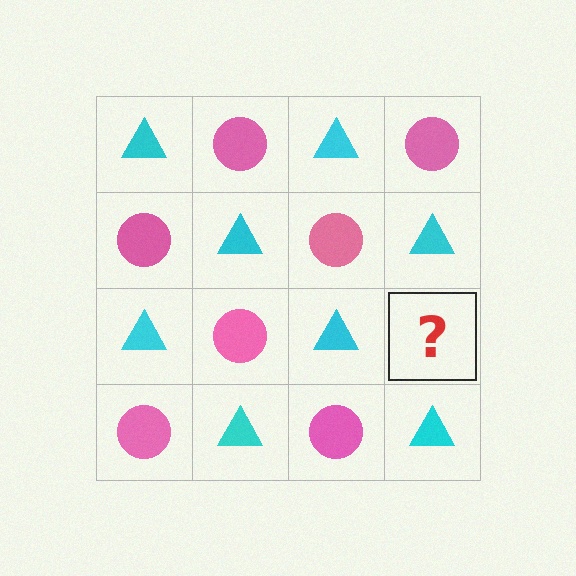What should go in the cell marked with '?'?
The missing cell should contain a pink circle.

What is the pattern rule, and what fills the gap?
The rule is that it alternates cyan triangle and pink circle in a checkerboard pattern. The gap should be filled with a pink circle.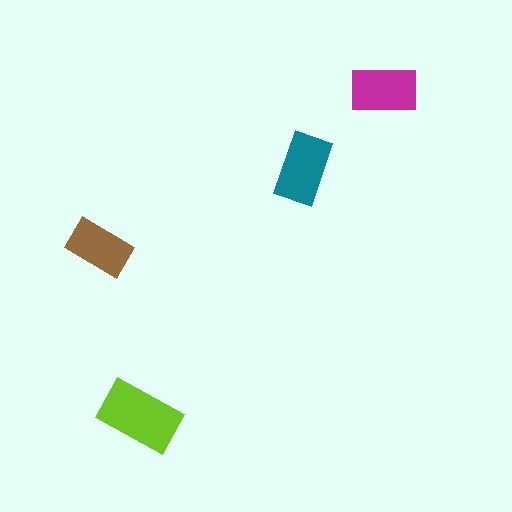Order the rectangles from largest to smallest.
the lime one, the teal one, the magenta one, the brown one.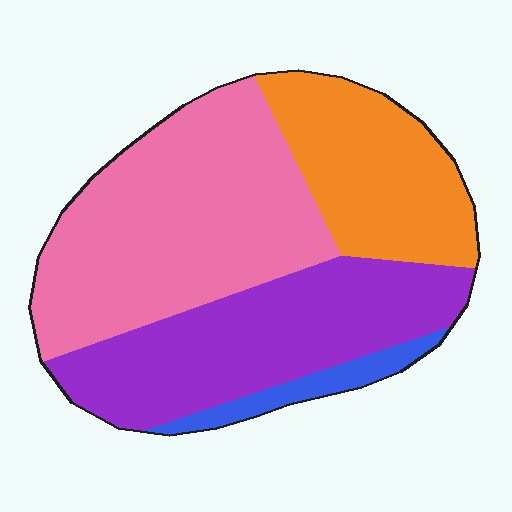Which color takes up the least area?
Blue, at roughly 5%.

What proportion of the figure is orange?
Orange covers 22% of the figure.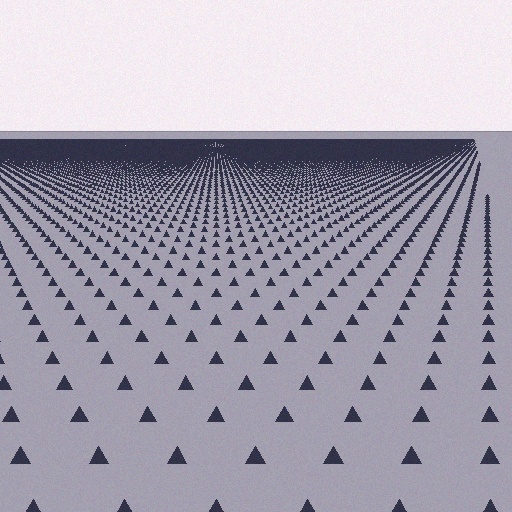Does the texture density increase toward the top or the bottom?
Density increases toward the top.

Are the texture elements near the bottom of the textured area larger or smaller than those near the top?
Larger. Near the bottom, elements are closer to the viewer and appear at a bigger on-screen size.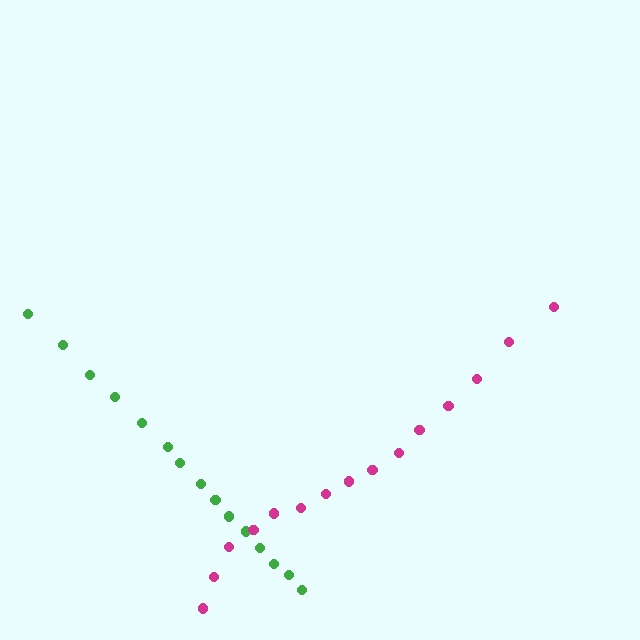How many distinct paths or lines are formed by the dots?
There are 2 distinct paths.